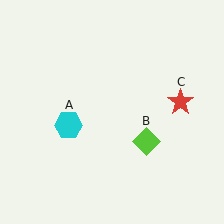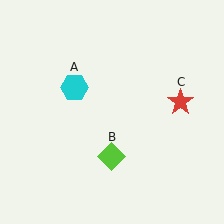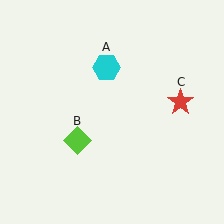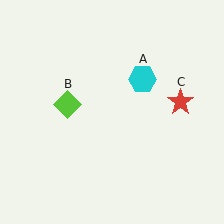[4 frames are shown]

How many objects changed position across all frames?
2 objects changed position: cyan hexagon (object A), lime diamond (object B).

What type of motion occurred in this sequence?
The cyan hexagon (object A), lime diamond (object B) rotated clockwise around the center of the scene.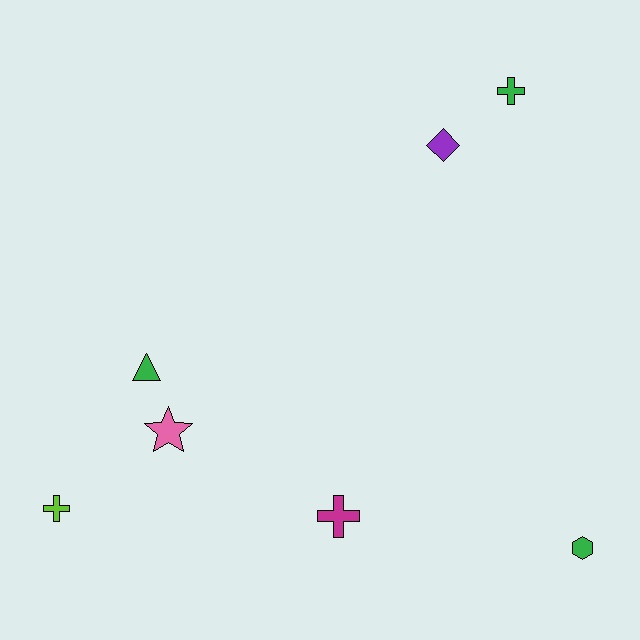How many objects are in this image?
There are 7 objects.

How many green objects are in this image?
There are 3 green objects.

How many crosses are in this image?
There are 3 crosses.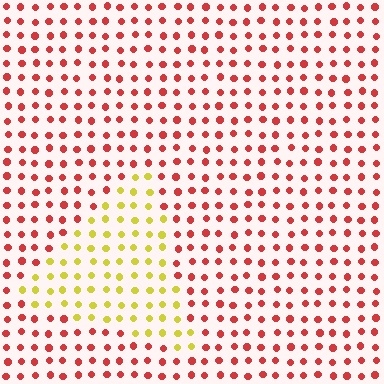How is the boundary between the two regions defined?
The boundary is defined purely by a slight shift in hue (about 62 degrees). Spacing, size, and orientation are identical on both sides.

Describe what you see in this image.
The image is filled with small red elements in a uniform arrangement. A triangle-shaped region is visible where the elements are tinted to a slightly different hue, forming a subtle color boundary.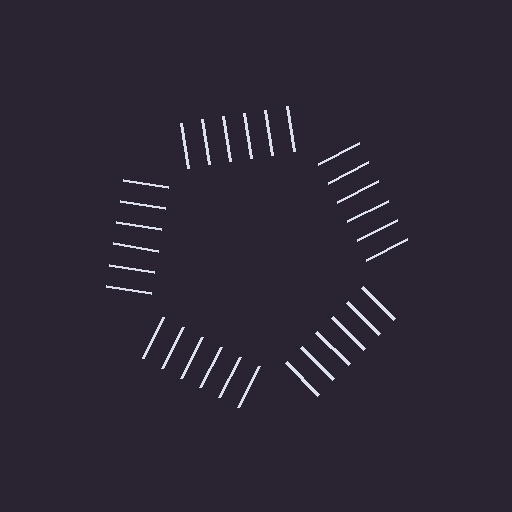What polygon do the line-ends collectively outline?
An illusory pentagon — the line segments terminate on its edges but no continuous stroke is drawn.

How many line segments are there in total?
30 — 6 along each of the 5 edges.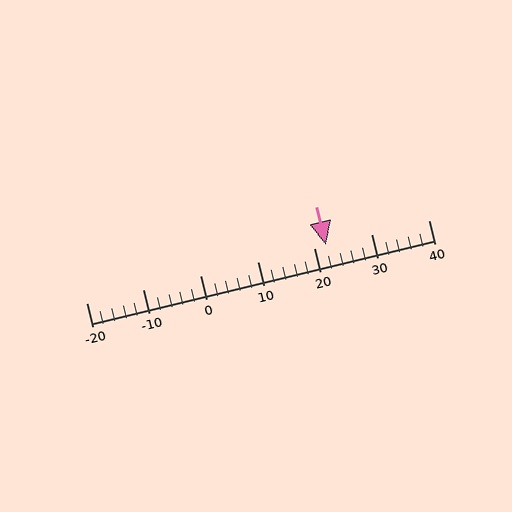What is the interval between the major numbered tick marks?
The major tick marks are spaced 10 units apart.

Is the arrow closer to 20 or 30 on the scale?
The arrow is closer to 20.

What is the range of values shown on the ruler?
The ruler shows values from -20 to 40.